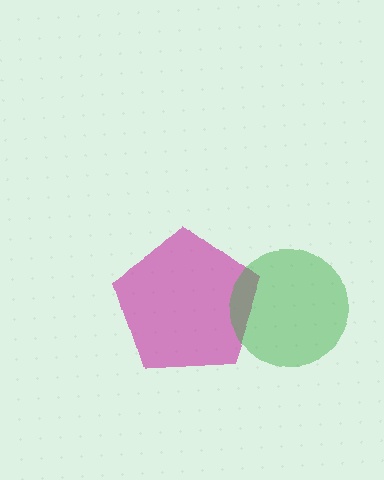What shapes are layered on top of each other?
The layered shapes are: a magenta pentagon, a green circle.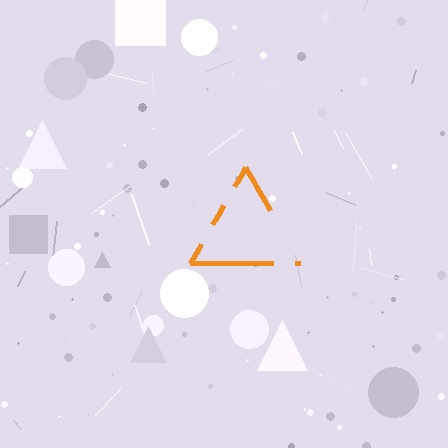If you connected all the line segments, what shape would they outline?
They would outline a triangle.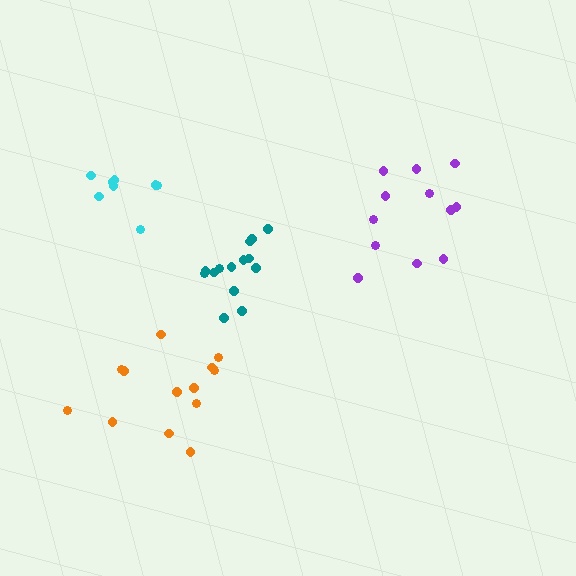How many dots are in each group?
Group 1: 8 dots, Group 2: 14 dots, Group 3: 12 dots, Group 4: 13 dots (47 total).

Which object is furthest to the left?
The cyan cluster is leftmost.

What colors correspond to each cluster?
The clusters are colored: cyan, teal, purple, orange.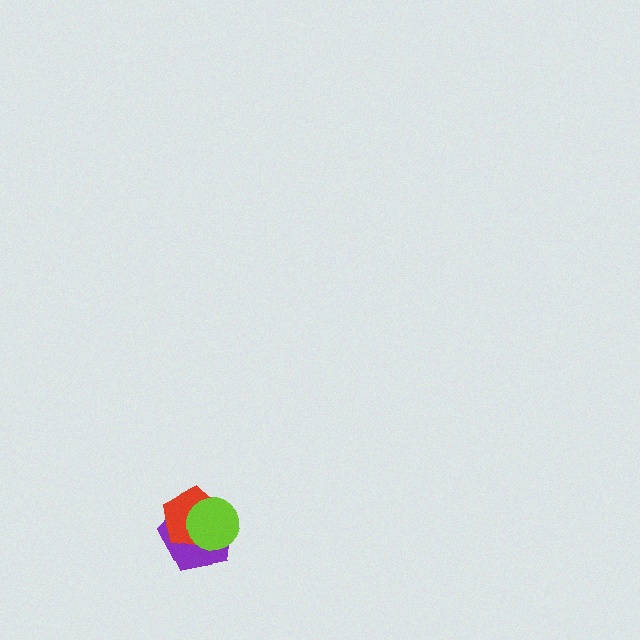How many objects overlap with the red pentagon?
2 objects overlap with the red pentagon.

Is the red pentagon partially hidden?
Yes, it is partially covered by another shape.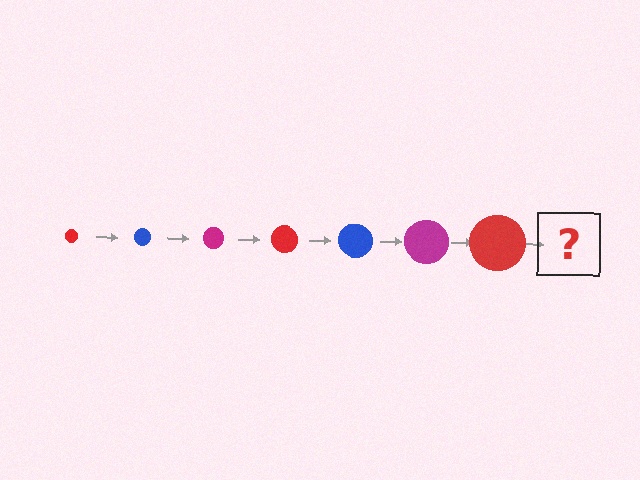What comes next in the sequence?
The next element should be a blue circle, larger than the previous one.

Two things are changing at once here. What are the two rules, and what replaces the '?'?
The two rules are that the circle grows larger each step and the color cycles through red, blue, and magenta. The '?' should be a blue circle, larger than the previous one.